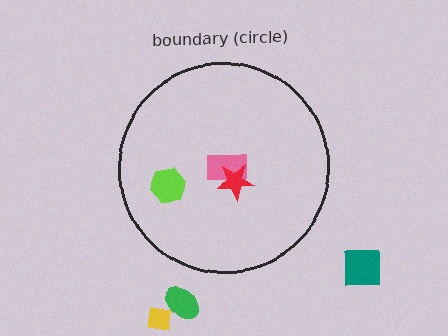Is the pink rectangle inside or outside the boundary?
Inside.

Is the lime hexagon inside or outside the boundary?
Inside.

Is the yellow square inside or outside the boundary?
Outside.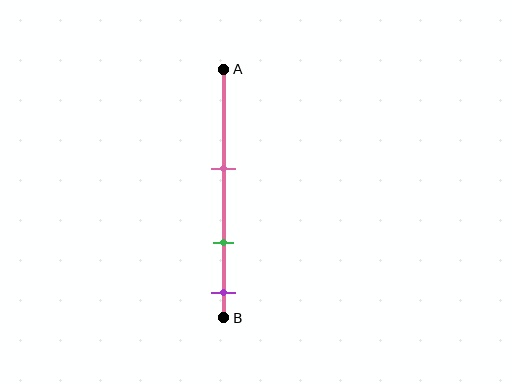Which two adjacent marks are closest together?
The green and purple marks are the closest adjacent pair.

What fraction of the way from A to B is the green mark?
The green mark is approximately 70% (0.7) of the way from A to B.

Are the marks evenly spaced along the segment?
Yes, the marks are approximately evenly spaced.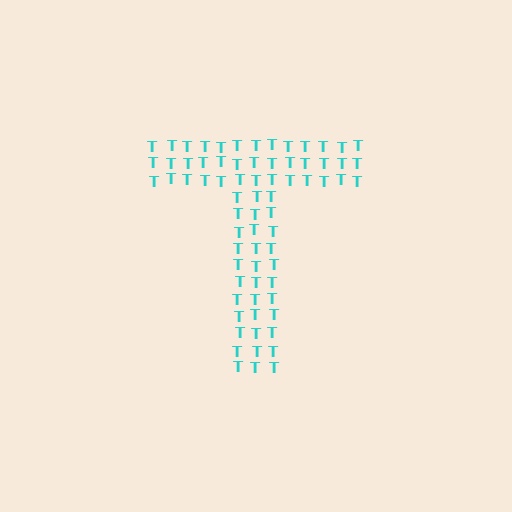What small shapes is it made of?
It is made of small letter T's.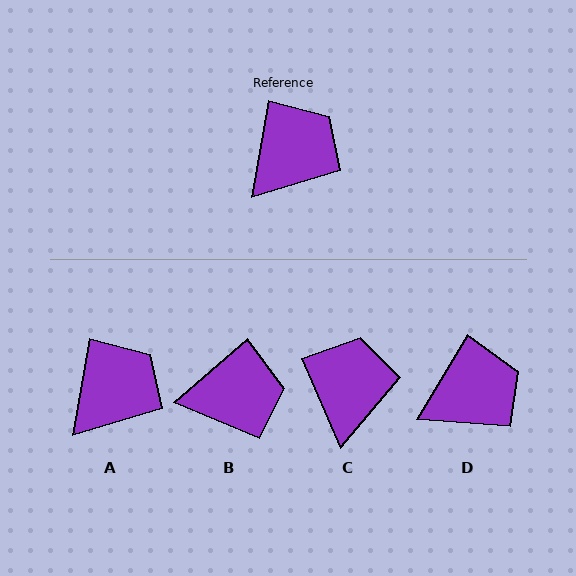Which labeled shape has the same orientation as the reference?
A.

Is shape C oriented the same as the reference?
No, it is off by about 33 degrees.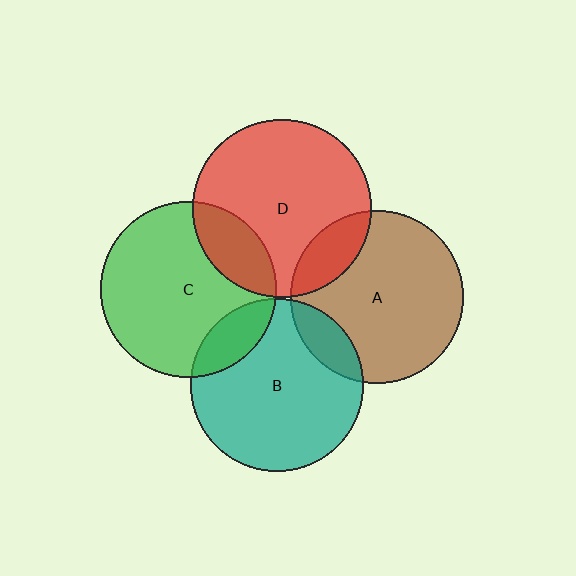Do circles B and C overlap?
Yes.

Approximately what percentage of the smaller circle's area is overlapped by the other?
Approximately 15%.